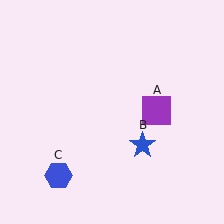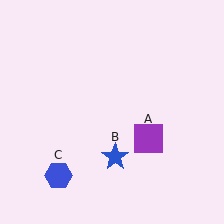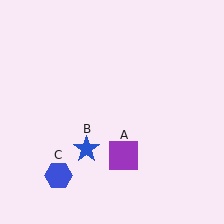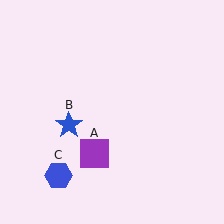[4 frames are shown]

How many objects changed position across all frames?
2 objects changed position: purple square (object A), blue star (object B).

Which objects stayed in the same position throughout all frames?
Blue hexagon (object C) remained stationary.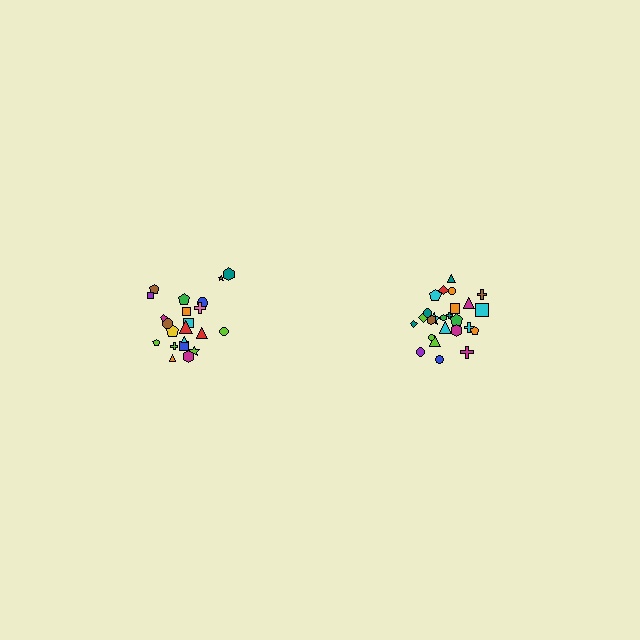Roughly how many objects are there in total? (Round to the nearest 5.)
Roughly 45 objects in total.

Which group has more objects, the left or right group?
The right group.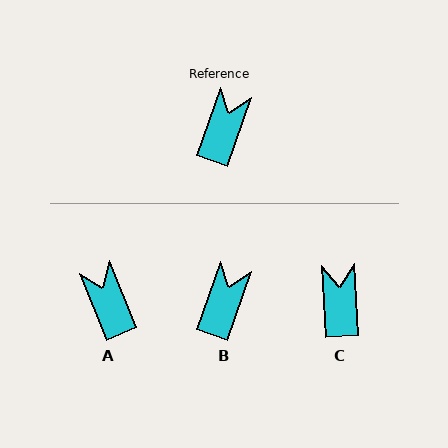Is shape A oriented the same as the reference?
No, it is off by about 41 degrees.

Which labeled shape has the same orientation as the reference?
B.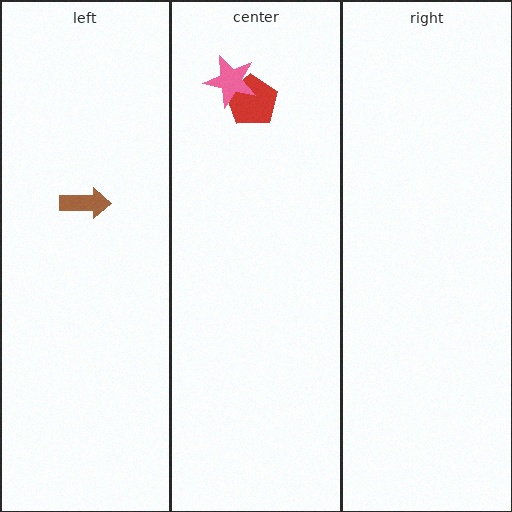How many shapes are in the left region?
1.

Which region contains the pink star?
The center region.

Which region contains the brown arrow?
The left region.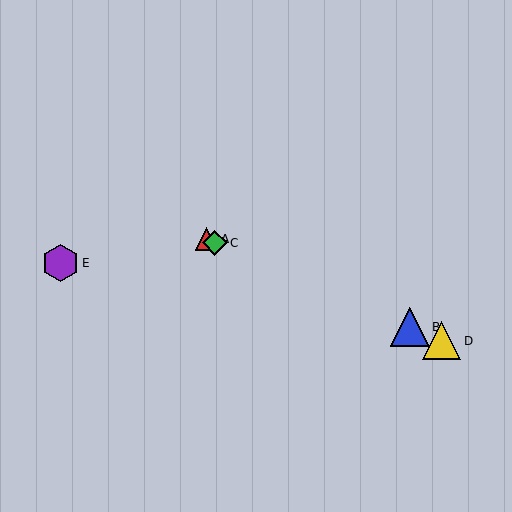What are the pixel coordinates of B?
Object B is at (410, 327).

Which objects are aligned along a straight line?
Objects A, B, C, D are aligned along a straight line.